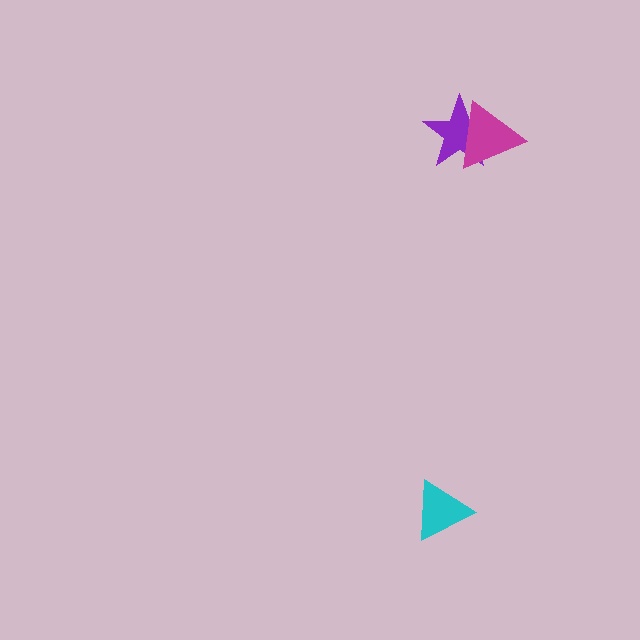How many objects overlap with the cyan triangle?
0 objects overlap with the cyan triangle.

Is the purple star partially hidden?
Yes, it is partially covered by another shape.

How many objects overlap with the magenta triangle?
1 object overlaps with the magenta triangle.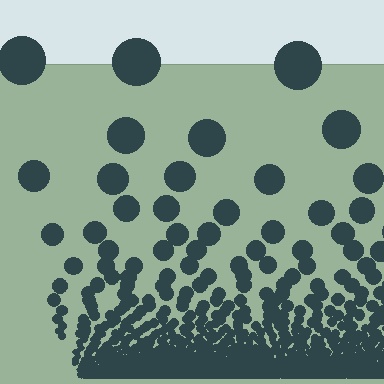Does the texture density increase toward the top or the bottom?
Density increases toward the bottom.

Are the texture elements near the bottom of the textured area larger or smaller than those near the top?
Smaller. The gradient is inverted — elements near the bottom are smaller and denser.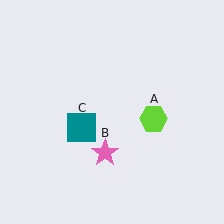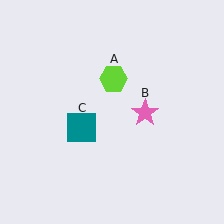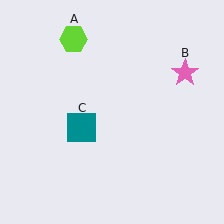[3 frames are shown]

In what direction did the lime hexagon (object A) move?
The lime hexagon (object A) moved up and to the left.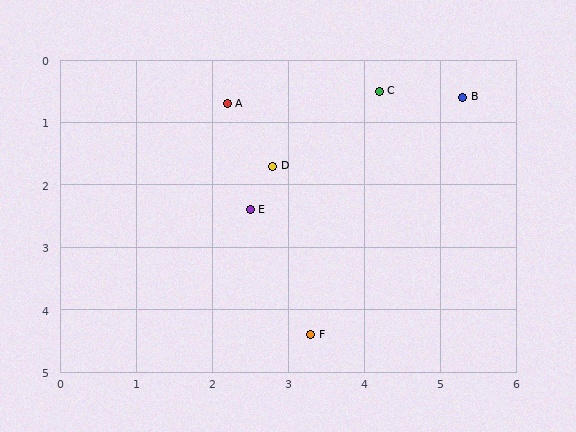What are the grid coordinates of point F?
Point F is at approximately (3.3, 4.4).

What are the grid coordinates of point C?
Point C is at approximately (4.2, 0.5).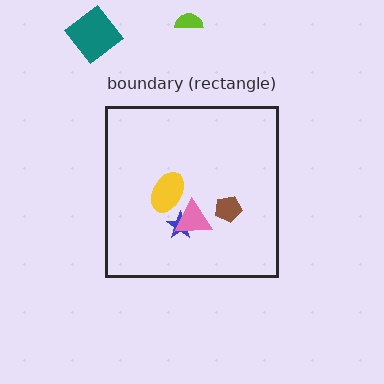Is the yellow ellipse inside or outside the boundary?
Inside.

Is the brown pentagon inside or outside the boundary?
Inside.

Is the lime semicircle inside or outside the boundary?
Outside.